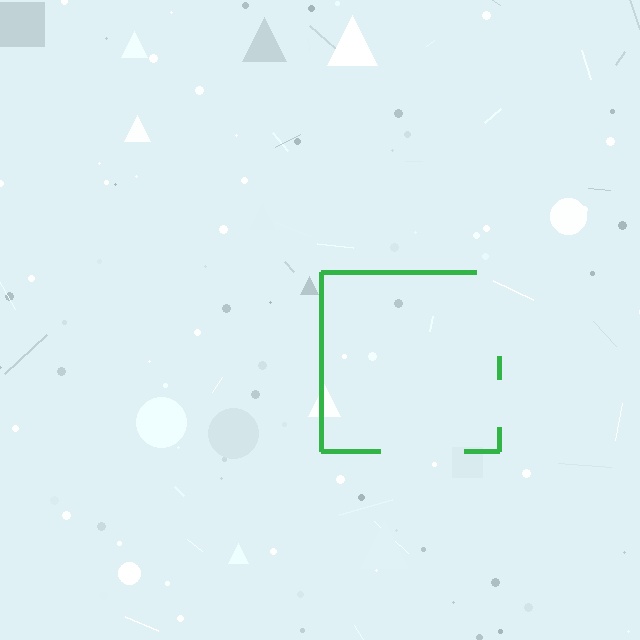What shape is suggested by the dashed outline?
The dashed outline suggests a square.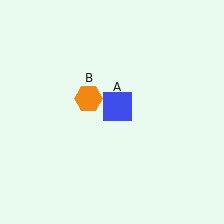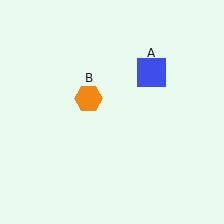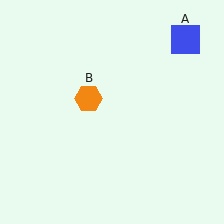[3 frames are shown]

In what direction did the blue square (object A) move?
The blue square (object A) moved up and to the right.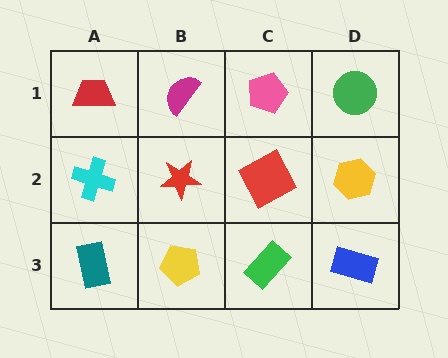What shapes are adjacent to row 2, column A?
A red trapezoid (row 1, column A), a teal rectangle (row 3, column A), a red star (row 2, column B).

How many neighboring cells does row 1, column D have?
2.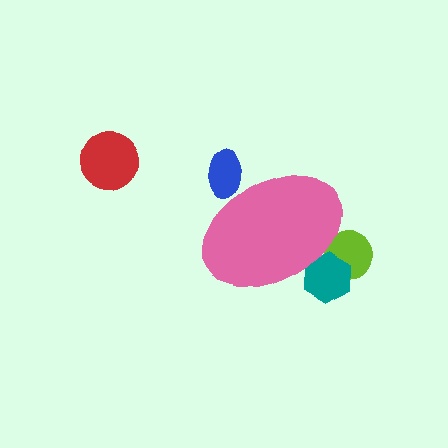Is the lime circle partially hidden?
Yes, the lime circle is partially hidden behind the pink ellipse.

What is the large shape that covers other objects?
A pink ellipse.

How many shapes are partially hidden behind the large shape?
3 shapes are partially hidden.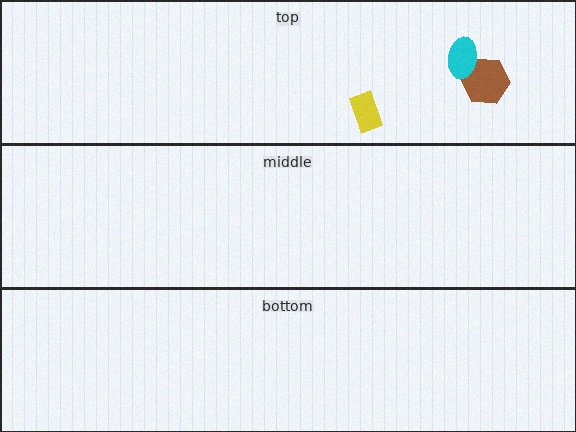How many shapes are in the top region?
3.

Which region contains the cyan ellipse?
The top region.